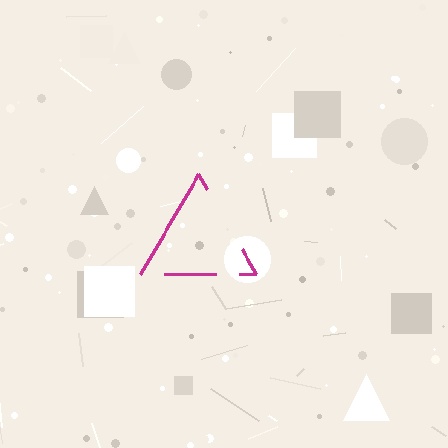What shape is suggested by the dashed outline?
The dashed outline suggests a triangle.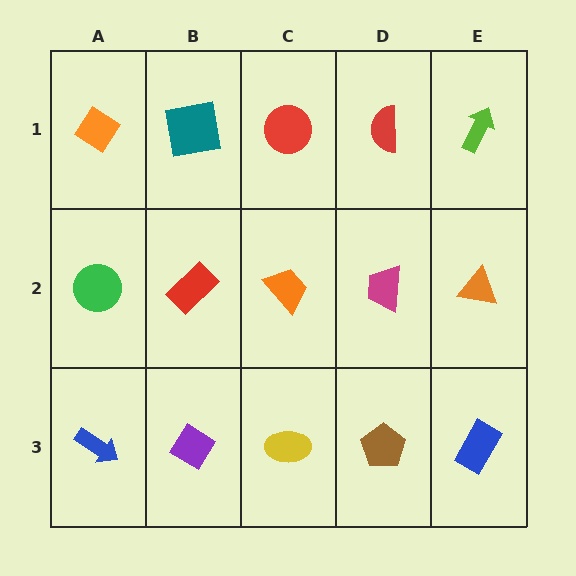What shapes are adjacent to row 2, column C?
A red circle (row 1, column C), a yellow ellipse (row 3, column C), a red rectangle (row 2, column B), a magenta trapezoid (row 2, column D).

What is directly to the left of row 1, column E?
A red semicircle.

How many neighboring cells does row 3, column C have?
3.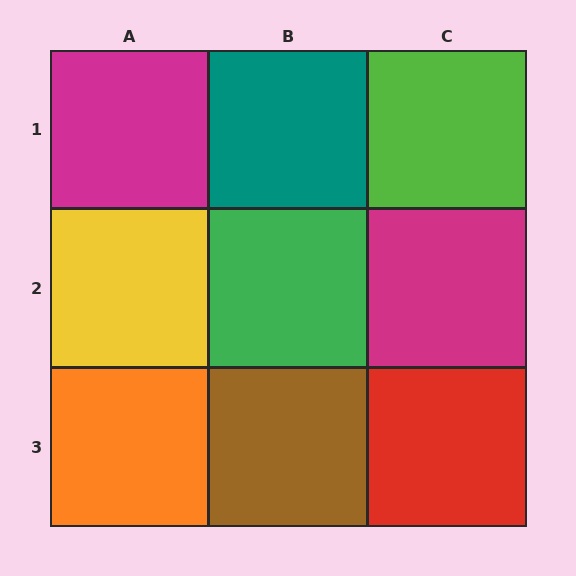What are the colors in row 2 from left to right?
Yellow, green, magenta.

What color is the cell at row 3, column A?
Orange.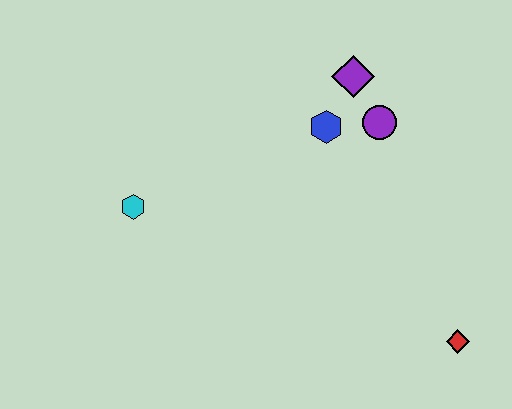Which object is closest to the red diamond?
The purple circle is closest to the red diamond.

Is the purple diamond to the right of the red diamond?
No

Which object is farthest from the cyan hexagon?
The red diamond is farthest from the cyan hexagon.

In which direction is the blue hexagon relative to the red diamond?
The blue hexagon is above the red diamond.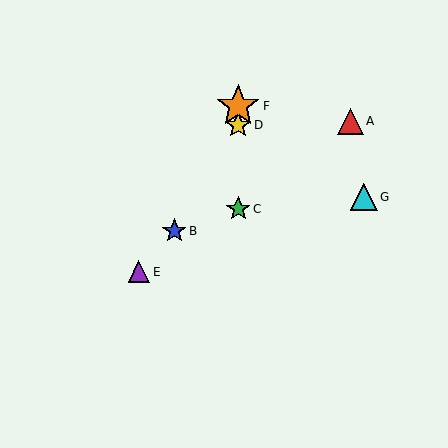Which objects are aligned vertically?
Objects C, D, F are aligned vertically.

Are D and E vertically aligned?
No, D is at x≈238 and E is at x≈139.